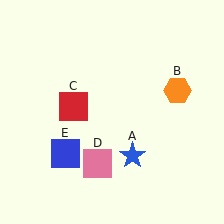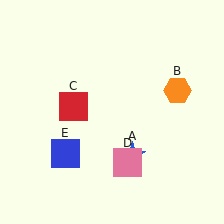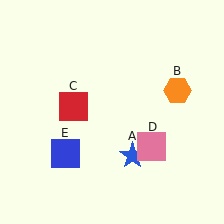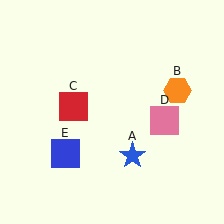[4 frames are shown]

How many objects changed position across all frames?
1 object changed position: pink square (object D).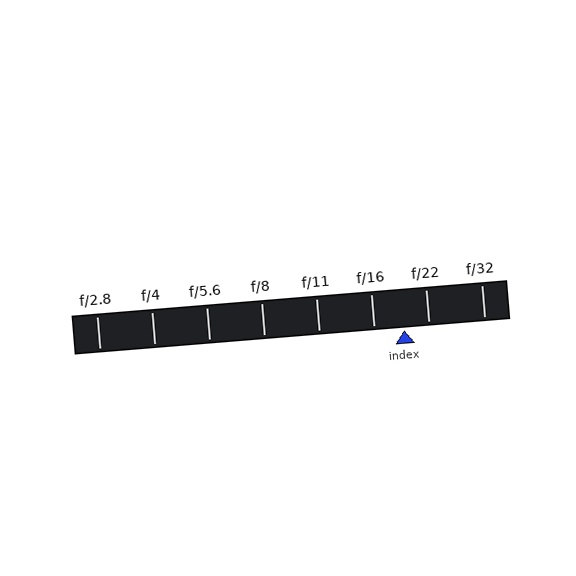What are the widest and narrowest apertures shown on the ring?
The widest aperture shown is f/2.8 and the narrowest is f/32.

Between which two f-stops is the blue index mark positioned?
The index mark is between f/16 and f/22.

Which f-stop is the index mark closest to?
The index mark is closest to f/22.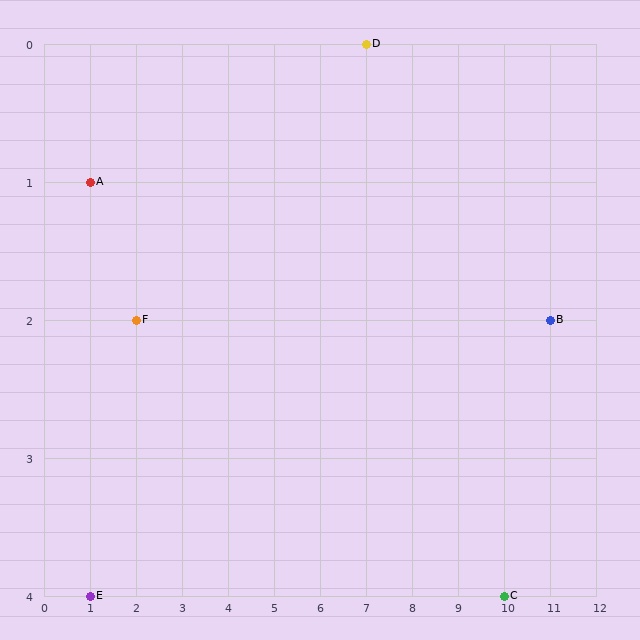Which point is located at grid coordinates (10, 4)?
Point C is at (10, 4).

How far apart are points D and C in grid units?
Points D and C are 3 columns and 4 rows apart (about 5.0 grid units diagonally).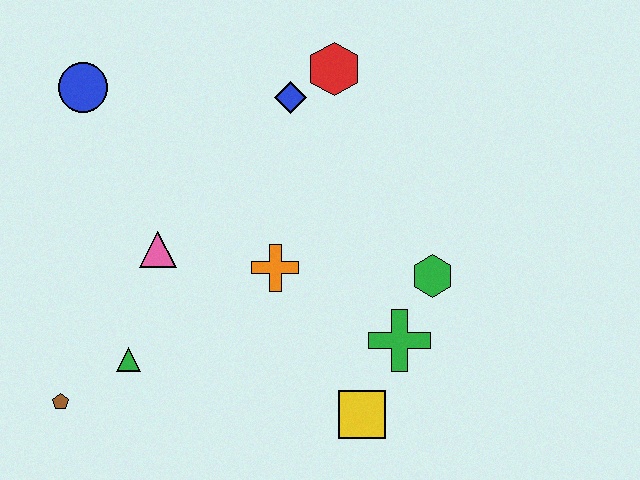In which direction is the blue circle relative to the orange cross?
The blue circle is to the left of the orange cross.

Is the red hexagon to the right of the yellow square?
No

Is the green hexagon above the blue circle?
No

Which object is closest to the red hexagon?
The blue diamond is closest to the red hexagon.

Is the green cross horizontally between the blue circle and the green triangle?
No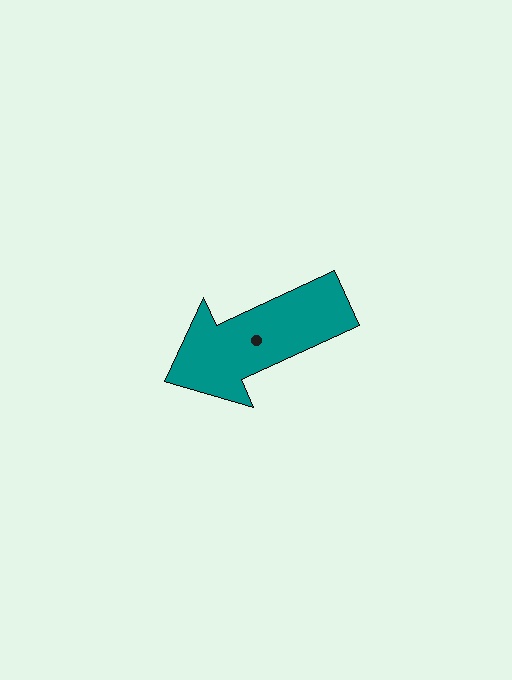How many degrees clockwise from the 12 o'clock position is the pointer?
Approximately 245 degrees.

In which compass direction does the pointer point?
Southwest.